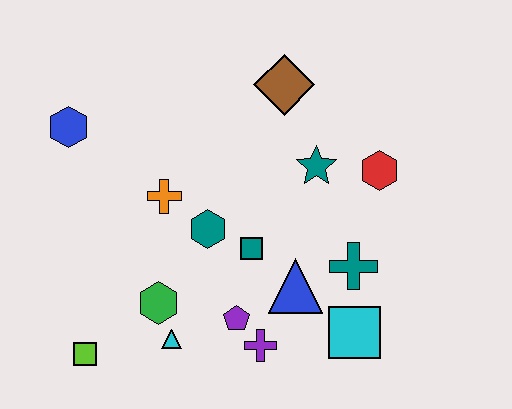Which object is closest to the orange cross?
The teal hexagon is closest to the orange cross.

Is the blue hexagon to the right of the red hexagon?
No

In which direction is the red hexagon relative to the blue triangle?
The red hexagon is above the blue triangle.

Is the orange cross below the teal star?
Yes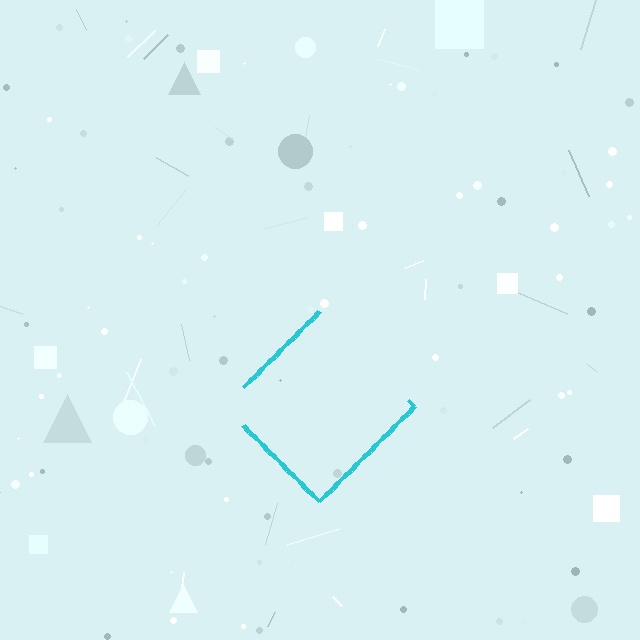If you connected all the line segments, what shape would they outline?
They would outline a diamond.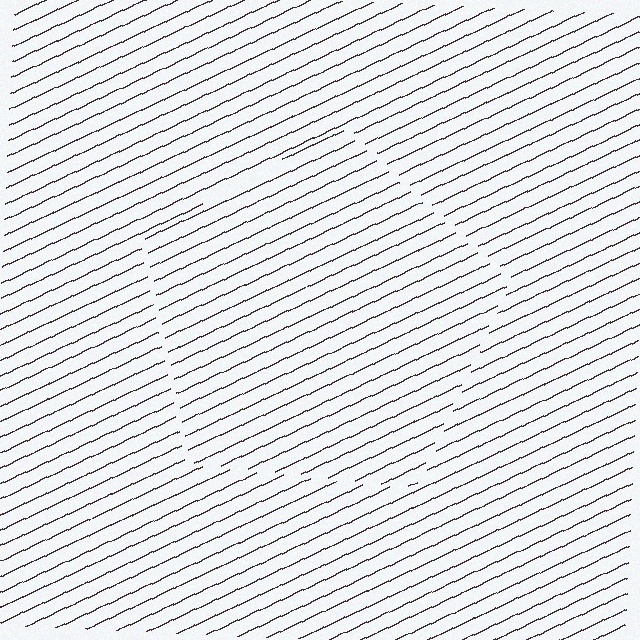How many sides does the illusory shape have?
5 sides — the line-ends trace a pentagon.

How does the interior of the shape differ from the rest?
The interior of the shape contains the same grating, shifted by half a period — the contour is defined by the phase discontinuity where line-ends from the inner and outer gratings abut.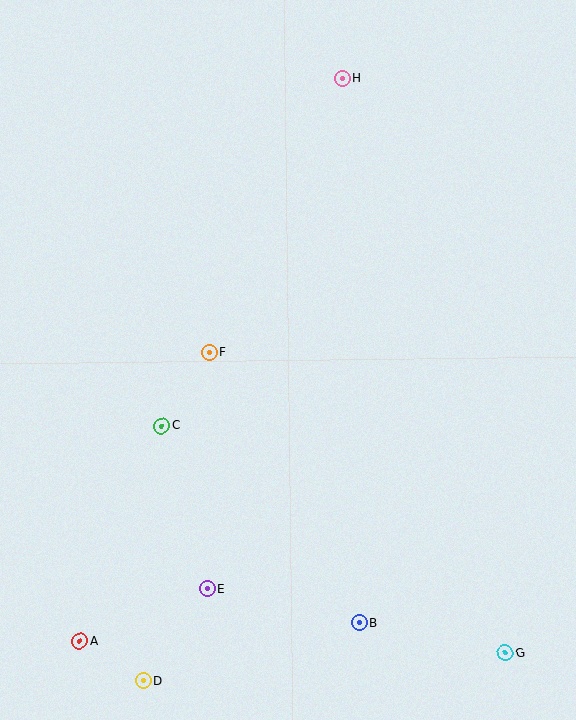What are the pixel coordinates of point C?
Point C is at (162, 426).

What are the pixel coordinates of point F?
Point F is at (209, 352).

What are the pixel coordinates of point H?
Point H is at (342, 78).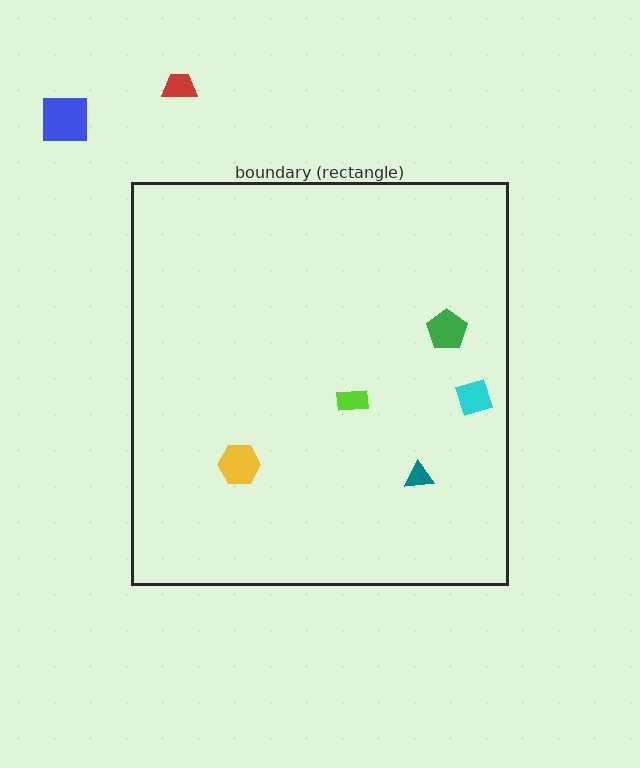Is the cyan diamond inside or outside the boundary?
Inside.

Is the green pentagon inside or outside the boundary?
Inside.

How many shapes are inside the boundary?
5 inside, 2 outside.